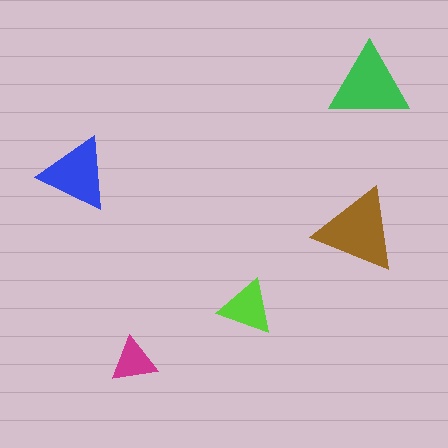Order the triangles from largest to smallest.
the brown one, the green one, the blue one, the lime one, the magenta one.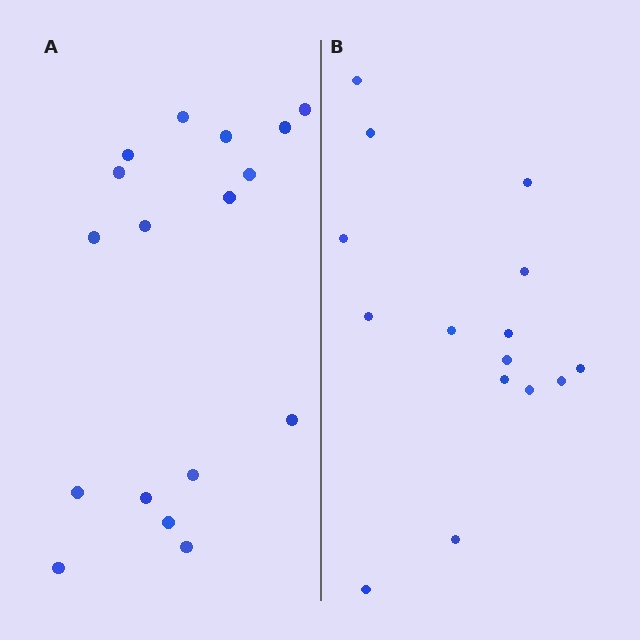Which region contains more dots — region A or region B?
Region A (the left region) has more dots.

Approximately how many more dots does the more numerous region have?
Region A has just a few more — roughly 2 or 3 more dots than region B.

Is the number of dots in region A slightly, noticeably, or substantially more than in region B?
Region A has only slightly more — the two regions are fairly close. The ratio is roughly 1.1 to 1.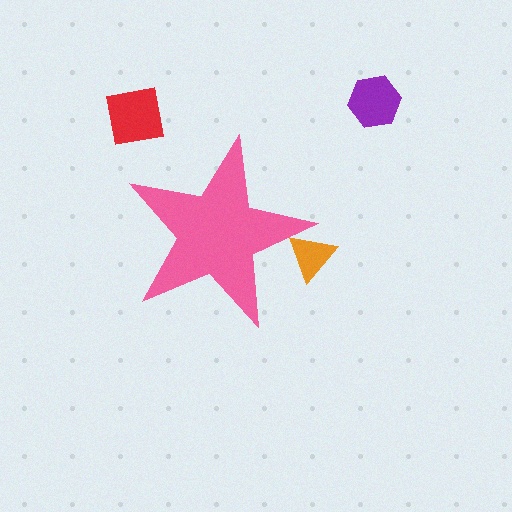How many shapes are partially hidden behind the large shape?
1 shape is partially hidden.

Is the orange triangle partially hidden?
Yes, the orange triangle is partially hidden behind the pink star.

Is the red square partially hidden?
No, the red square is fully visible.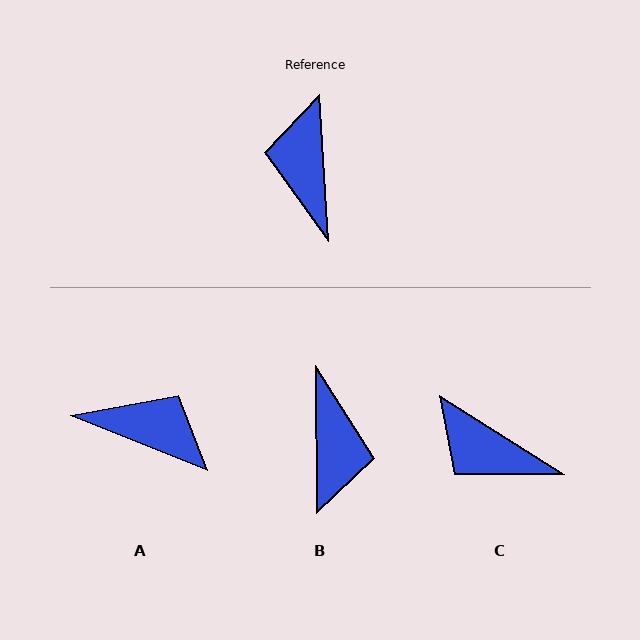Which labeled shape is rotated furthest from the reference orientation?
B, about 177 degrees away.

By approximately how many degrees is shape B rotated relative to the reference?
Approximately 177 degrees counter-clockwise.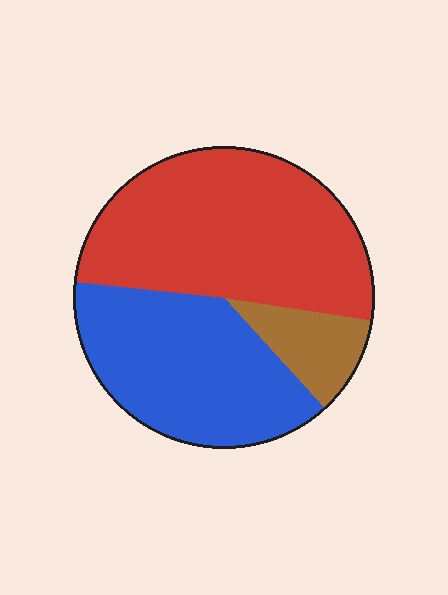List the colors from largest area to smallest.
From largest to smallest: red, blue, brown.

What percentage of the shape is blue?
Blue covers about 40% of the shape.